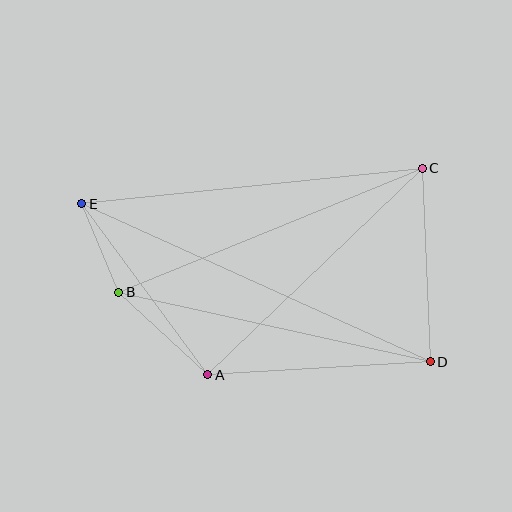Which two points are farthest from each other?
Points D and E are farthest from each other.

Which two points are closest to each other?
Points B and E are closest to each other.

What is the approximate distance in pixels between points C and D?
The distance between C and D is approximately 194 pixels.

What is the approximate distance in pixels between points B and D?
The distance between B and D is approximately 319 pixels.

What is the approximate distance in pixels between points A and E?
The distance between A and E is approximately 212 pixels.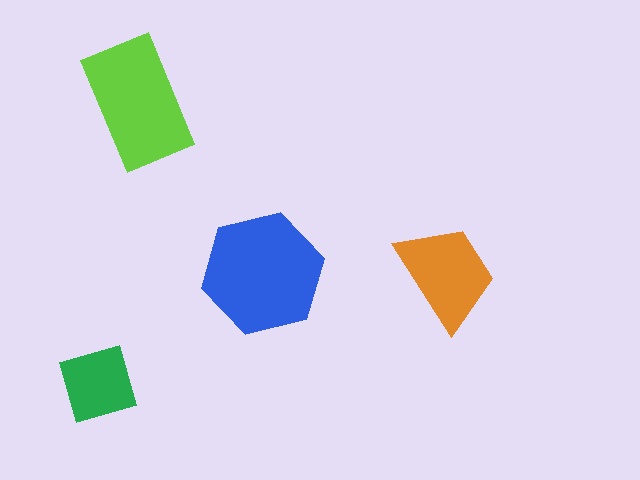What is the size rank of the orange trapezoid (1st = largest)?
3rd.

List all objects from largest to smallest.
The blue hexagon, the lime rectangle, the orange trapezoid, the green square.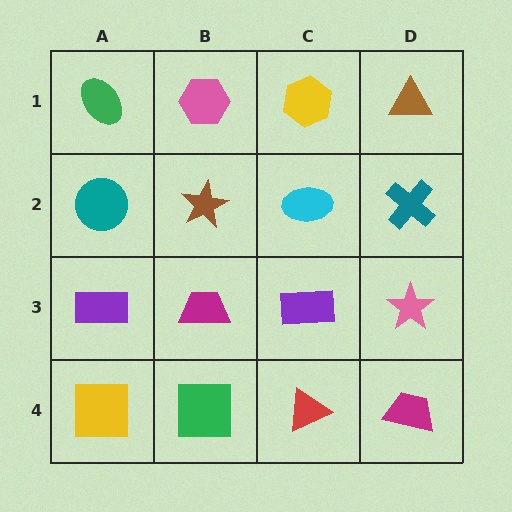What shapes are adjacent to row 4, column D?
A pink star (row 3, column D), a red triangle (row 4, column C).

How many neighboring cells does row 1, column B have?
3.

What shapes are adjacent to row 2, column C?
A yellow hexagon (row 1, column C), a purple rectangle (row 3, column C), a brown star (row 2, column B), a teal cross (row 2, column D).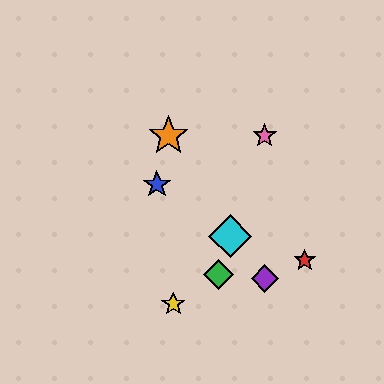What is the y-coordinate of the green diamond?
The green diamond is at y≈274.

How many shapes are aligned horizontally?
2 shapes (the orange star, the pink star) are aligned horizontally.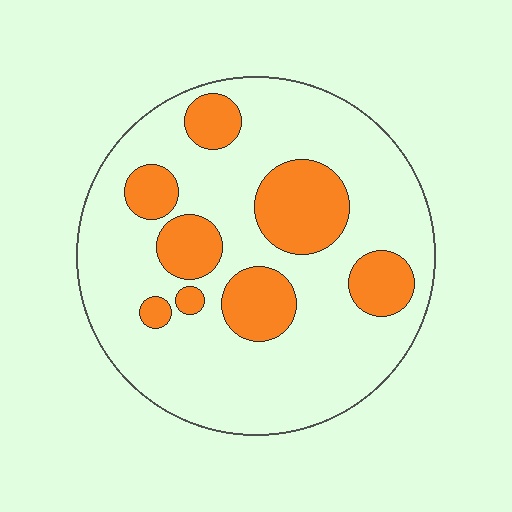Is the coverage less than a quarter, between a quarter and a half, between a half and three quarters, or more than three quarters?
Less than a quarter.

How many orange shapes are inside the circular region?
8.